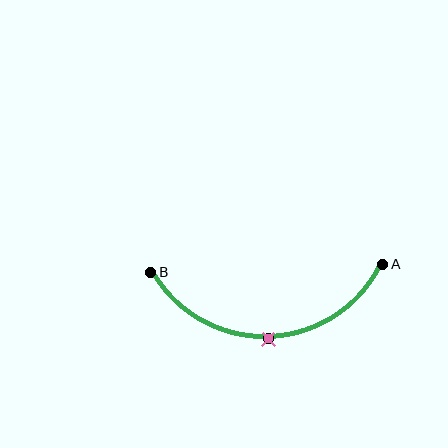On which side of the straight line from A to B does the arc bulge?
The arc bulges below the straight line connecting A and B.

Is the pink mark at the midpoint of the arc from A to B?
Yes. The pink mark lies on the arc at equal arc-length from both A and B — it is the arc midpoint.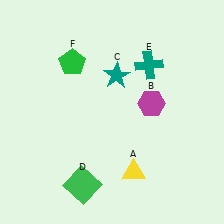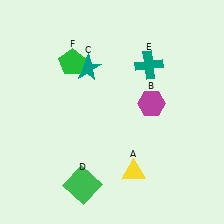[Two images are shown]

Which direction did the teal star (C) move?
The teal star (C) moved left.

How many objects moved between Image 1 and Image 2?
1 object moved between the two images.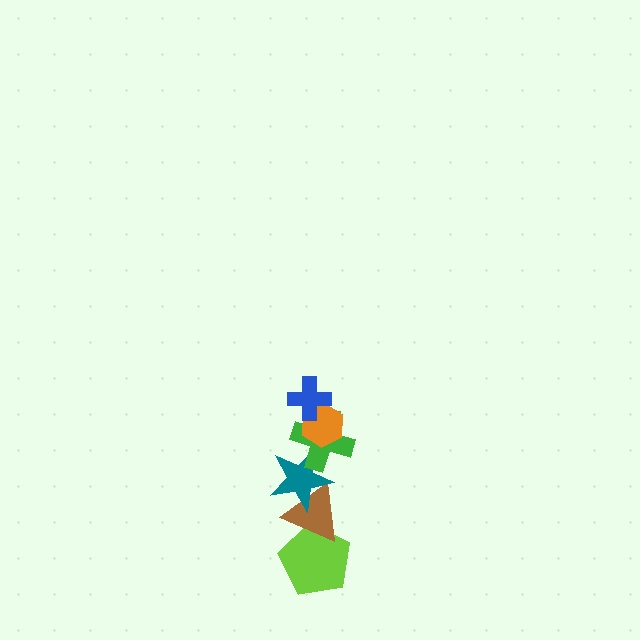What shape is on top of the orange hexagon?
The blue cross is on top of the orange hexagon.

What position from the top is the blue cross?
The blue cross is 1st from the top.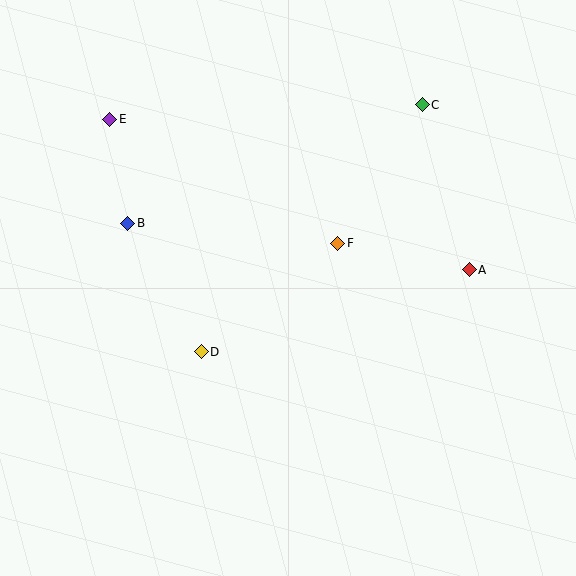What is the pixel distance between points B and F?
The distance between B and F is 211 pixels.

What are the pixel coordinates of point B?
Point B is at (128, 223).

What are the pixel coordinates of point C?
Point C is at (422, 105).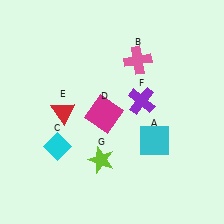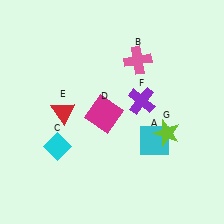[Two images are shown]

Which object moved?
The lime star (G) moved right.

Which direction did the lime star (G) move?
The lime star (G) moved right.